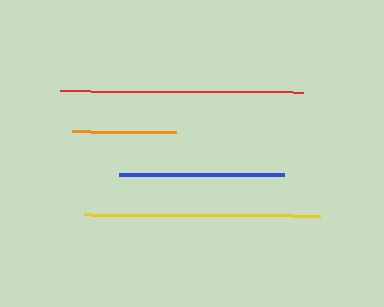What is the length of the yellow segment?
The yellow segment is approximately 236 pixels long.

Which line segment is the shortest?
The orange line is the shortest at approximately 103 pixels.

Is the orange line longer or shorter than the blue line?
The blue line is longer than the orange line.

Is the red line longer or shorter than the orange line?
The red line is longer than the orange line.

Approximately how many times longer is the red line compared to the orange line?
The red line is approximately 2.4 times the length of the orange line.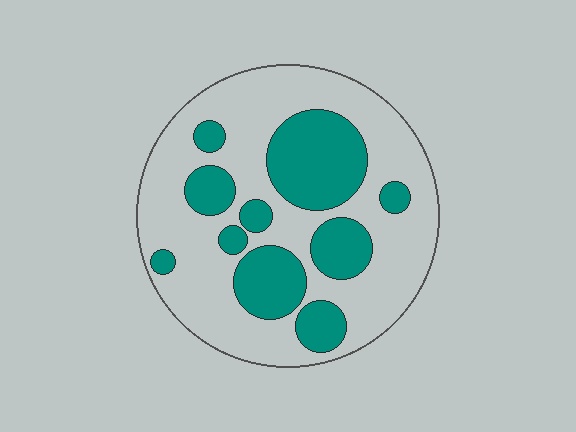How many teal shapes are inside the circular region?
10.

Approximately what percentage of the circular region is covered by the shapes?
Approximately 35%.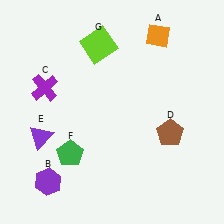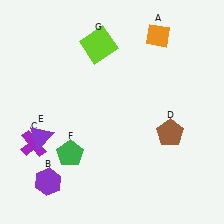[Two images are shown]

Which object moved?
The purple cross (C) moved down.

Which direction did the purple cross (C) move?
The purple cross (C) moved down.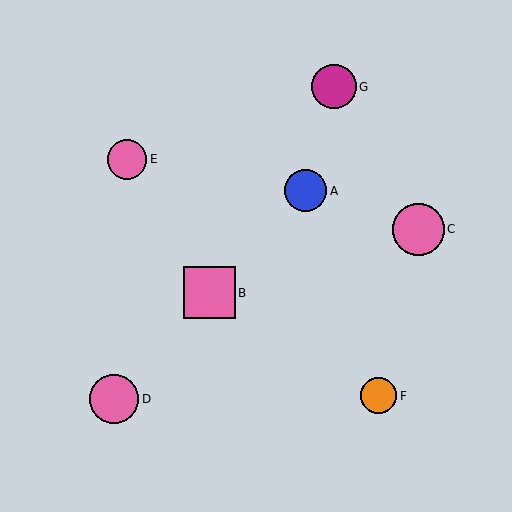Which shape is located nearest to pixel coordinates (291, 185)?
The blue circle (labeled A) at (305, 191) is nearest to that location.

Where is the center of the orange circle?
The center of the orange circle is at (379, 396).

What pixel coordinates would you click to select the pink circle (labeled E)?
Click at (127, 159) to select the pink circle E.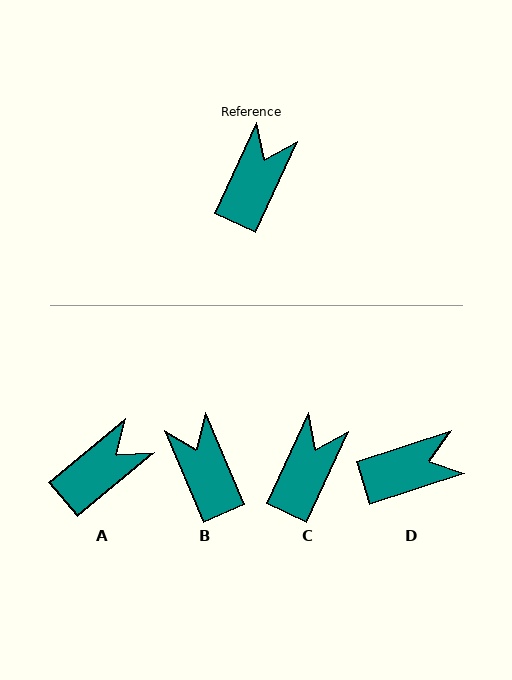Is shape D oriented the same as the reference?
No, it is off by about 47 degrees.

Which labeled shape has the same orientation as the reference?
C.